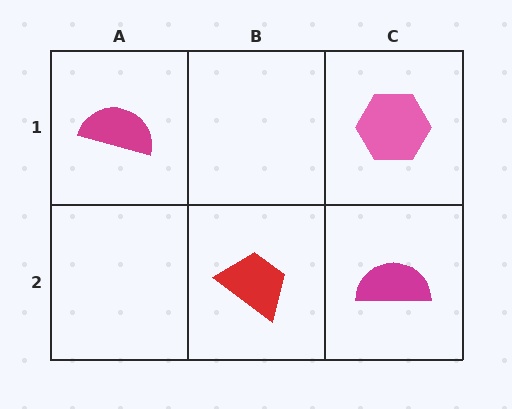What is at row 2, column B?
A red trapezoid.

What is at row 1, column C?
A pink hexagon.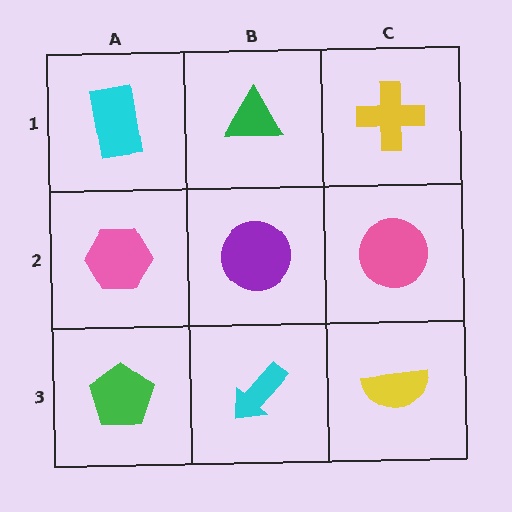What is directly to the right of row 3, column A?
A cyan arrow.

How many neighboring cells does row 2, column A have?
3.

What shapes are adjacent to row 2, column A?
A cyan rectangle (row 1, column A), a green pentagon (row 3, column A), a purple circle (row 2, column B).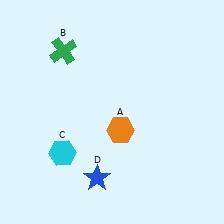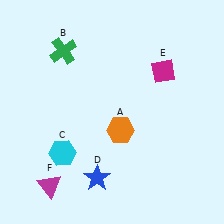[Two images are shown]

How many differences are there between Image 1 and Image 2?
There are 2 differences between the two images.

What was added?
A magenta diamond (E), a magenta triangle (F) were added in Image 2.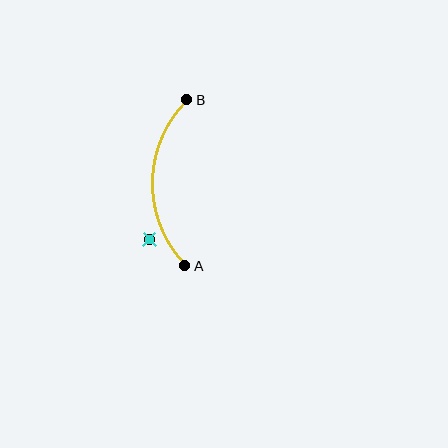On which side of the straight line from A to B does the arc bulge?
The arc bulges to the left of the straight line connecting A and B.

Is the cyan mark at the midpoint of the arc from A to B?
No — the cyan mark does not lie on the arc at all. It sits slightly outside the curve.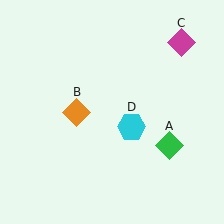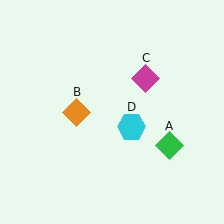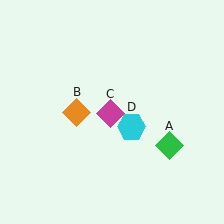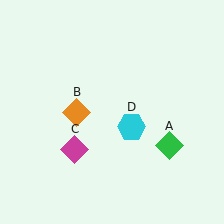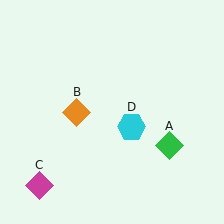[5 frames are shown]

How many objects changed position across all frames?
1 object changed position: magenta diamond (object C).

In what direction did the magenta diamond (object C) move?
The magenta diamond (object C) moved down and to the left.